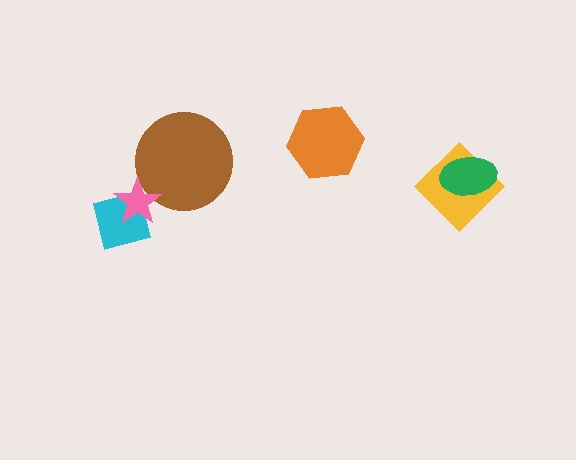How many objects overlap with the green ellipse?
1 object overlaps with the green ellipse.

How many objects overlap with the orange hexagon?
0 objects overlap with the orange hexagon.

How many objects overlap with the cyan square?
1 object overlaps with the cyan square.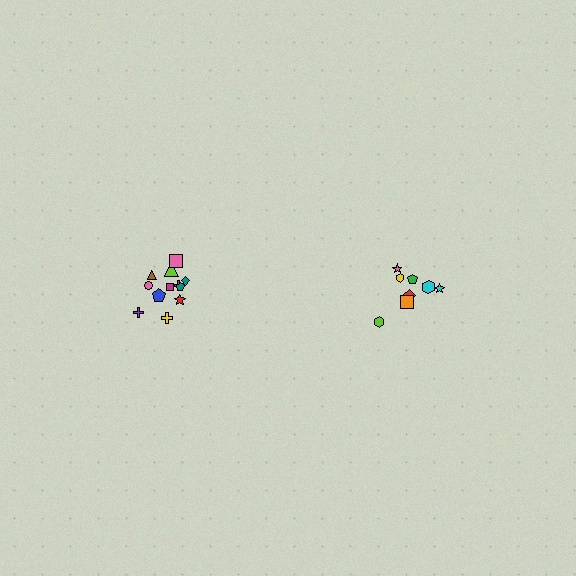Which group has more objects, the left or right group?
The left group.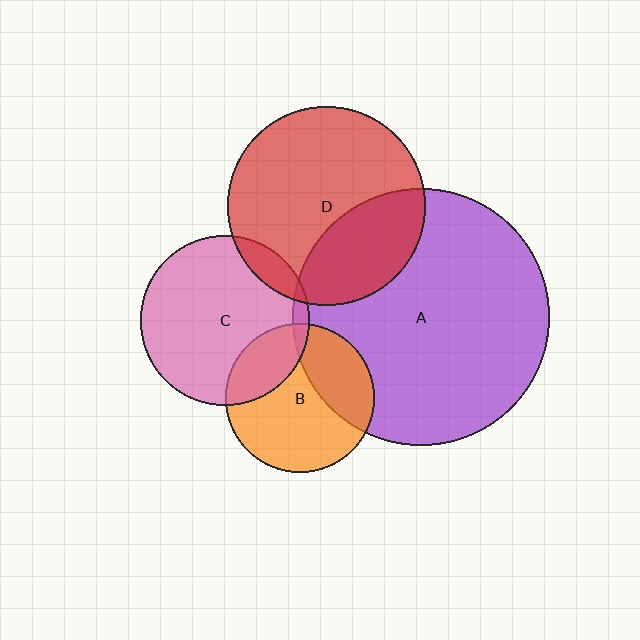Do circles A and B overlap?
Yes.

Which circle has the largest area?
Circle A (purple).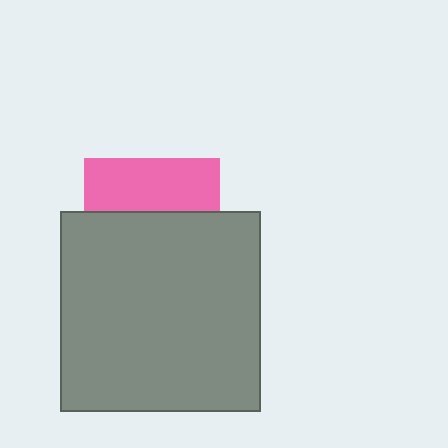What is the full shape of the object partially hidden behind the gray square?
The partially hidden object is a pink square.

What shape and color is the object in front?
The object in front is a gray square.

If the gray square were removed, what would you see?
You would see the complete pink square.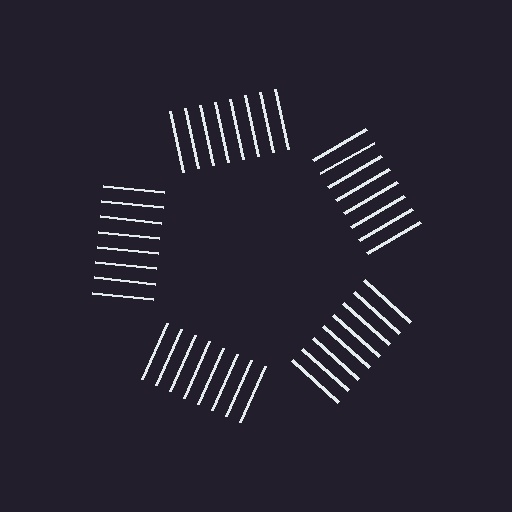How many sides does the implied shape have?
5 sides — the line-ends trace a pentagon.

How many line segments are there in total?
40 — 8 along each of the 5 edges.